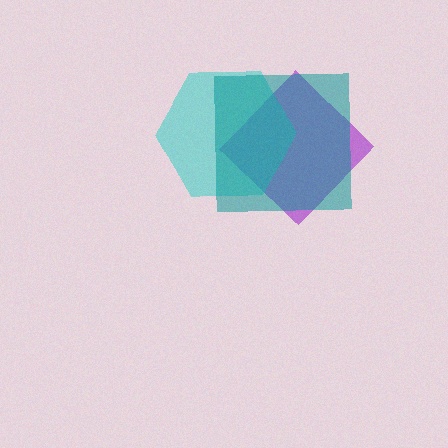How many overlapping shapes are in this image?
There are 3 overlapping shapes in the image.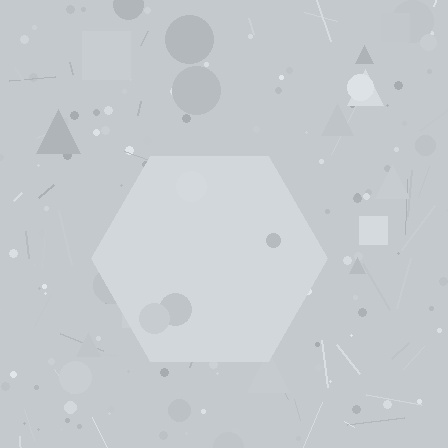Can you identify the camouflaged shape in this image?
The camouflaged shape is a hexagon.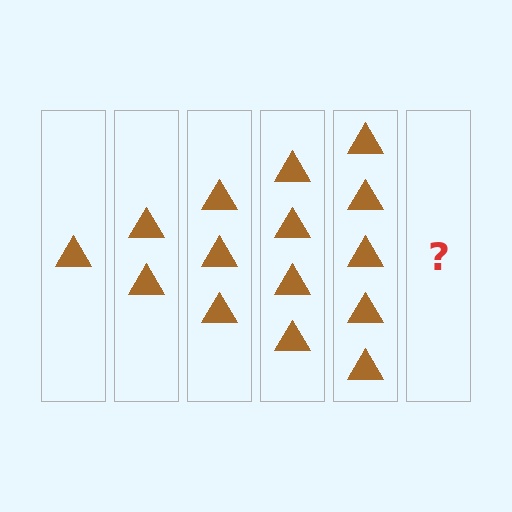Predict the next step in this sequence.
The next step is 6 triangles.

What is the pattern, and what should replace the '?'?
The pattern is that each step adds one more triangle. The '?' should be 6 triangles.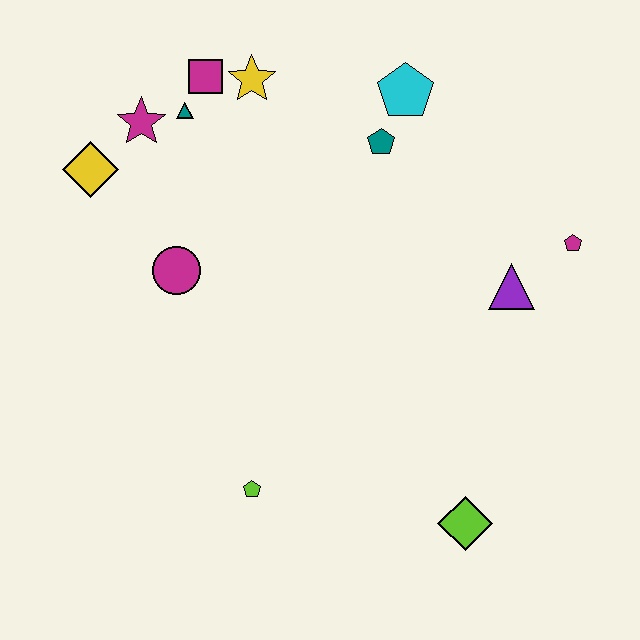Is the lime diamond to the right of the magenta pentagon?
No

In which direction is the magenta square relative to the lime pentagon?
The magenta square is above the lime pentagon.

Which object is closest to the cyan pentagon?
The teal pentagon is closest to the cyan pentagon.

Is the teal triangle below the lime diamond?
No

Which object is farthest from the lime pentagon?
The cyan pentagon is farthest from the lime pentagon.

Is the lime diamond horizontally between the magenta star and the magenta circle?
No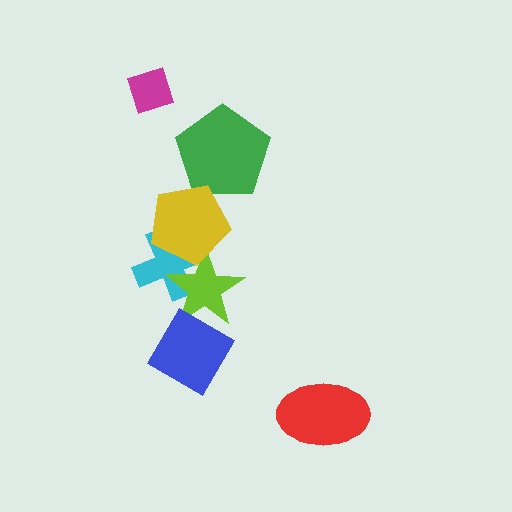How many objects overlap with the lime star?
3 objects overlap with the lime star.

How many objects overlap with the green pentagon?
1 object overlaps with the green pentagon.